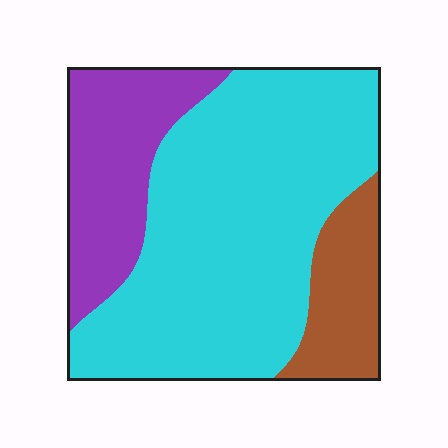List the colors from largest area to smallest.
From largest to smallest: cyan, purple, brown.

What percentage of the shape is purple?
Purple covers 23% of the shape.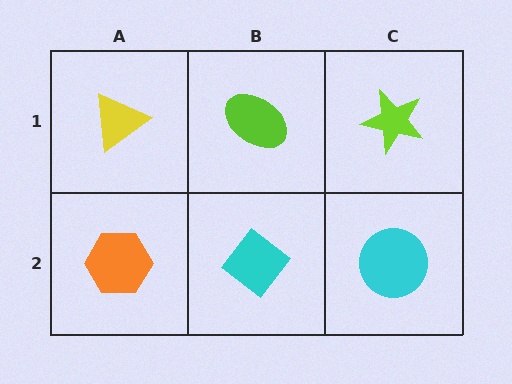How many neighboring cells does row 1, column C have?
2.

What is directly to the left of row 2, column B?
An orange hexagon.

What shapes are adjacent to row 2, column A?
A yellow triangle (row 1, column A), a cyan diamond (row 2, column B).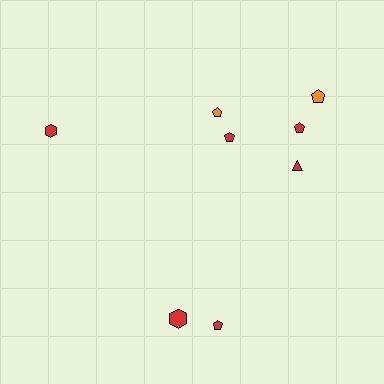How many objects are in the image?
There are 8 objects.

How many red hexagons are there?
There are 2 red hexagons.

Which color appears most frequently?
Red, with 6 objects.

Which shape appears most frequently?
Pentagon, with 5 objects.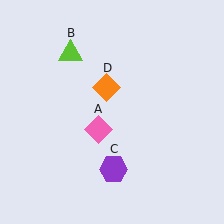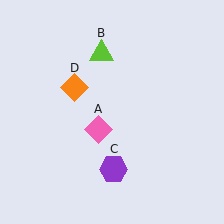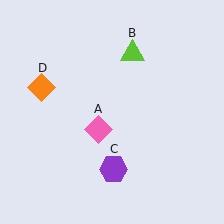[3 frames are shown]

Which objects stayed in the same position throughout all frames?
Pink diamond (object A) and purple hexagon (object C) remained stationary.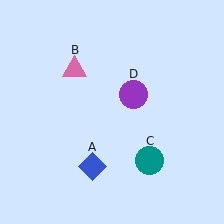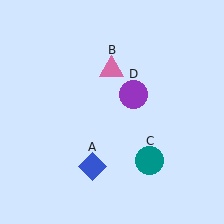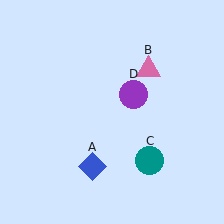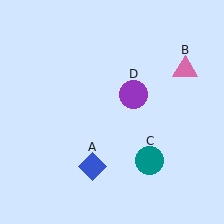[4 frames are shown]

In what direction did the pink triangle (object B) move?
The pink triangle (object B) moved right.